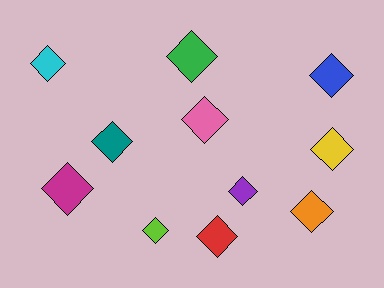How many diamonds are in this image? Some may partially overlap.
There are 11 diamonds.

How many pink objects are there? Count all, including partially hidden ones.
There is 1 pink object.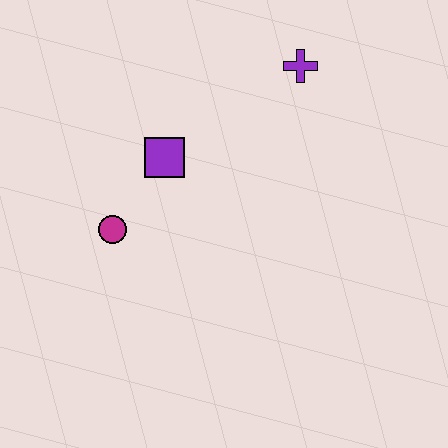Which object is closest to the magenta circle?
The purple square is closest to the magenta circle.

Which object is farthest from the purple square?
The purple cross is farthest from the purple square.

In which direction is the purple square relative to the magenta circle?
The purple square is above the magenta circle.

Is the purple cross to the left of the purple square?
No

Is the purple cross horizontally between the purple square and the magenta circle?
No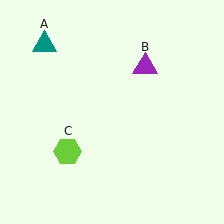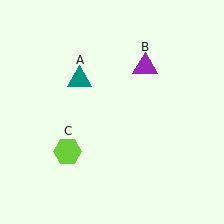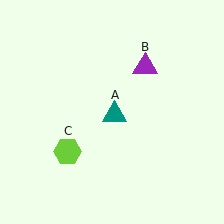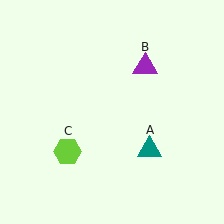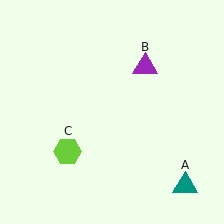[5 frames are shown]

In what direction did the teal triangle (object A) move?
The teal triangle (object A) moved down and to the right.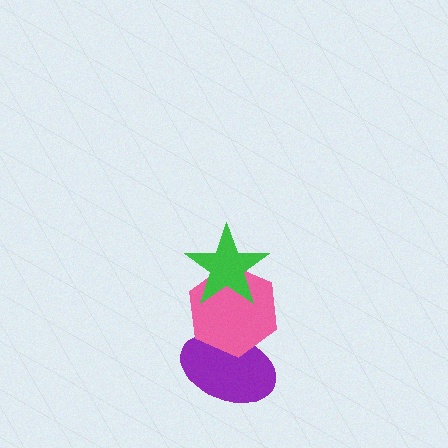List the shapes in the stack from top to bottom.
From top to bottom: the green star, the pink hexagon, the purple ellipse.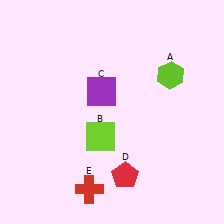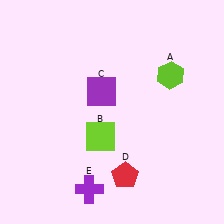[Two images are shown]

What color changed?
The cross (E) changed from red in Image 1 to purple in Image 2.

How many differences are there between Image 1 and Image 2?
There is 1 difference between the two images.